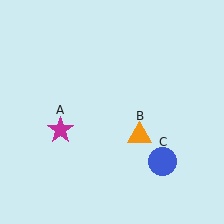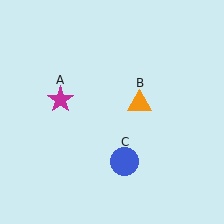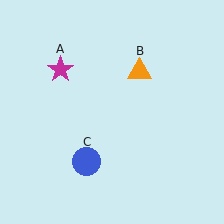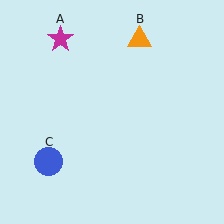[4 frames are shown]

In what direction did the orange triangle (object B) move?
The orange triangle (object B) moved up.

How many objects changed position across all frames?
3 objects changed position: magenta star (object A), orange triangle (object B), blue circle (object C).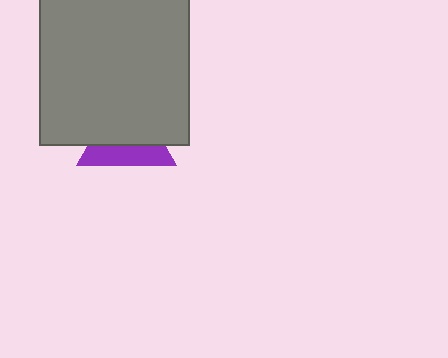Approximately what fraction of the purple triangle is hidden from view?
Roughly 59% of the purple triangle is hidden behind the gray square.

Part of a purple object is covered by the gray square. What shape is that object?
It is a triangle.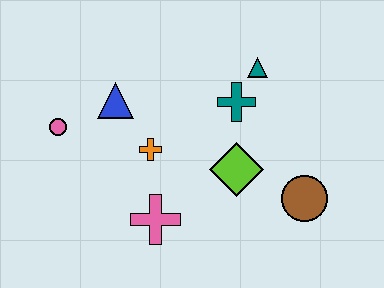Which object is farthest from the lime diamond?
The pink circle is farthest from the lime diamond.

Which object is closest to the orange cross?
The blue triangle is closest to the orange cross.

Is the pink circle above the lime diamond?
Yes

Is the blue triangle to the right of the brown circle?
No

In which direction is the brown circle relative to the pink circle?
The brown circle is to the right of the pink circle.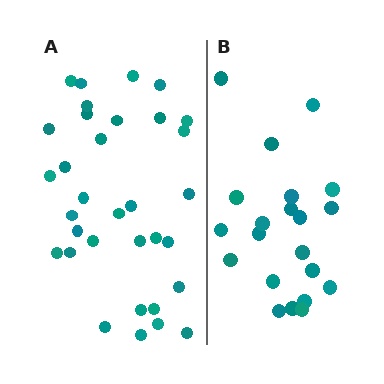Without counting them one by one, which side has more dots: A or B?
Region A (the left region) has more dots.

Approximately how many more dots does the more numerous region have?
Region A has roughly 12 or so more dots than region B.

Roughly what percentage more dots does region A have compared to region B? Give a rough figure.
About 55% more.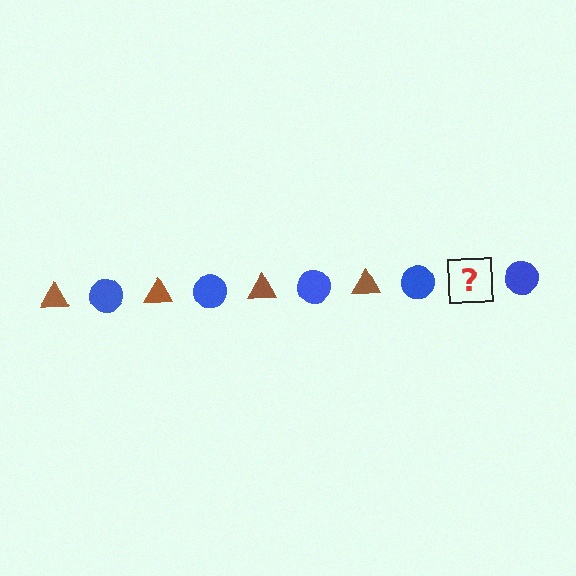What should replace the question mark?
The question mark should be replaced with a brown triangle.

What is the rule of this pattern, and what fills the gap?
The rule is that the pattern alternates between brown triangle and blue circle. The gap should be filled with a brown triangle.